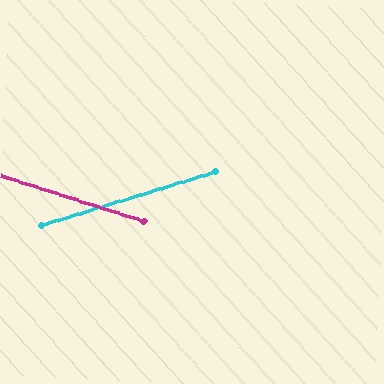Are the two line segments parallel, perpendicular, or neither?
Neither parallel nor perpendicular — they differ by about 35°.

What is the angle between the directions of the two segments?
Approximately 35 degrees.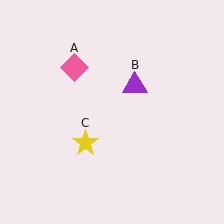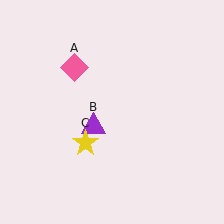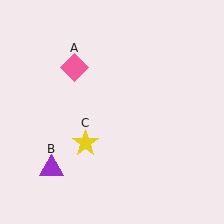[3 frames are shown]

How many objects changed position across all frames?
1 object changed position: purple triangle (object B).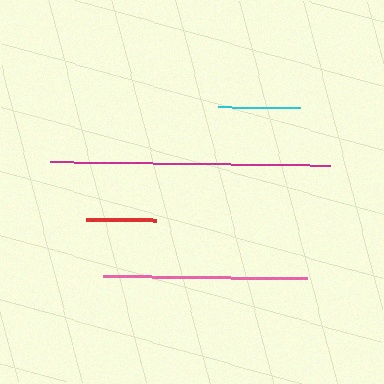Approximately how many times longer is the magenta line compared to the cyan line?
The magenta line is approximately 3.4 times the length of the cyan line.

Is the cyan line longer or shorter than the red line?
The cyan line is longer than the red line.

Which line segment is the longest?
The magenta line is the longest at approximately 281 pixels.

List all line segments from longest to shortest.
From longest to shortest: magenta, pink, cyan, red.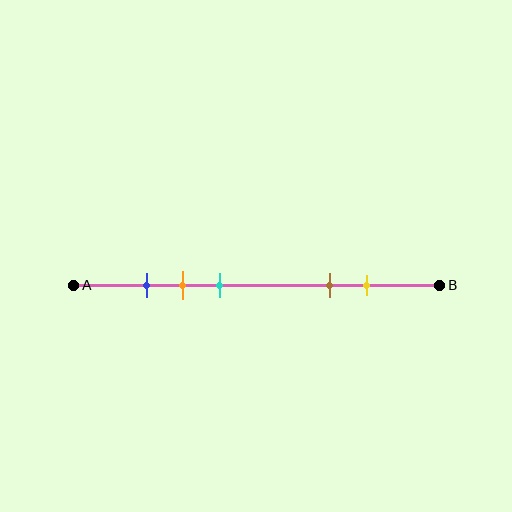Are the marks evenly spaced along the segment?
No, the marks are not evenly spaced.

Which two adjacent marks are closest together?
The blue and orange marks are the closest adjacent pair.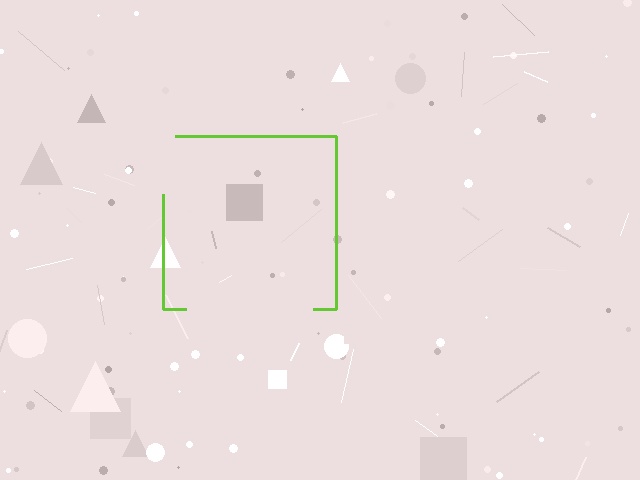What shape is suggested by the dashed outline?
The dashed outline suggests a square.